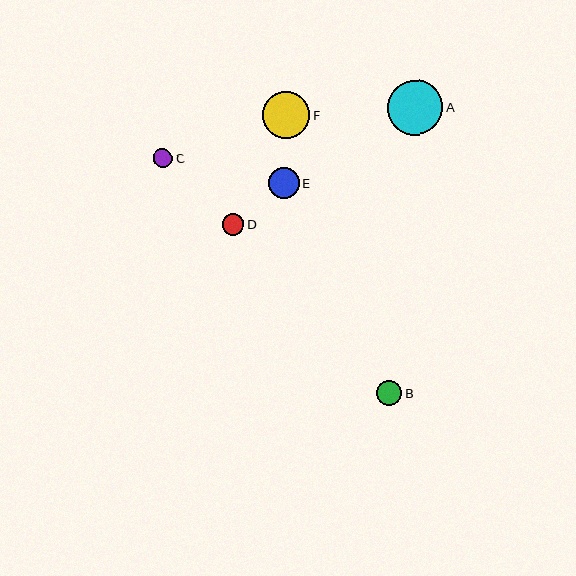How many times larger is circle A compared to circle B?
Circle A is approximately 2.2 times the size of circle B.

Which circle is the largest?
Circle A is the largest with a size of approximately 56 pixels.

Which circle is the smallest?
Circle C is the smallest with a size of approximately 19 pixels.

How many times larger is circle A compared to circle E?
Circle A is approximately 1.8 times the size of circle E.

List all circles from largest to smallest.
From largest to smallest: A, F, E, B, D, C.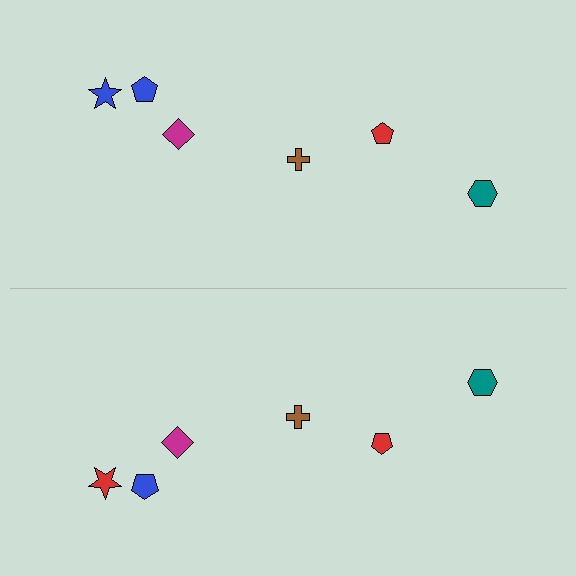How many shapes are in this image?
There are 12 shapes in this image.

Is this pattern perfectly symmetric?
No, the pattern is not perfectly symmetric. The red star on the bottom side breaks the symmetry — its mirror counterpart is blue.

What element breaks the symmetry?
The red star on the bottom side breaks the symmetry — its mirror counterpart is blue.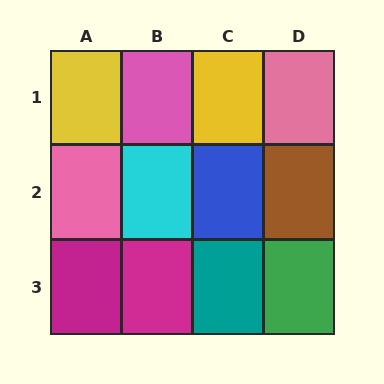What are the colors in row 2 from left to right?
Pink, cyan, blue, brown.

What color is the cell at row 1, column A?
Yellow.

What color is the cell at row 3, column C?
Teal.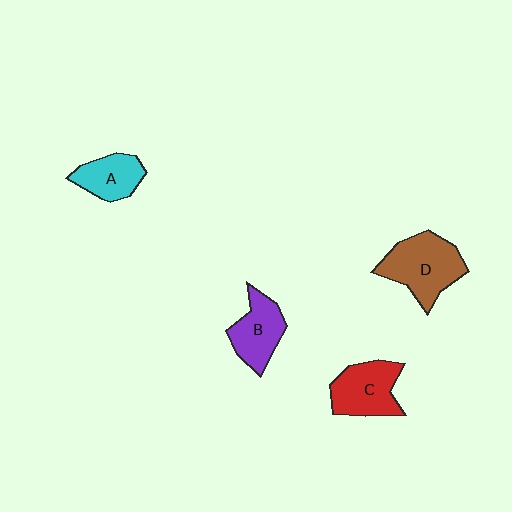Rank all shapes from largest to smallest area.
From largest to smallest: D (brown), C (red), B (purple), A (cyan).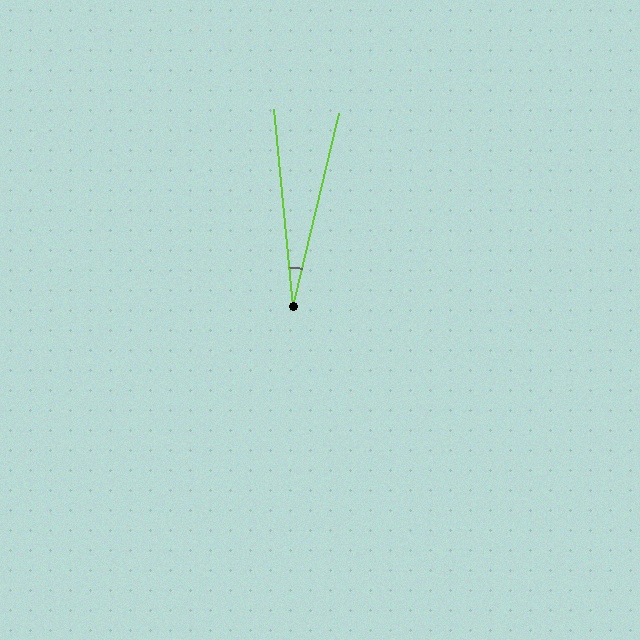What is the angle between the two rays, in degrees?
Approximately 19 degrees.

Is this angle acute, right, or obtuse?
It is acute.